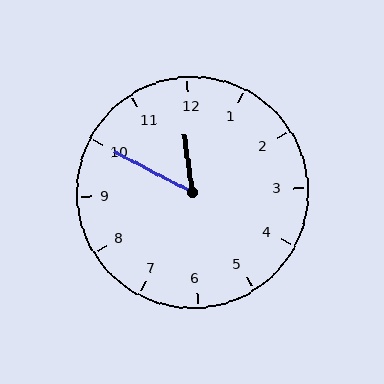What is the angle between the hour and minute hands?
Approximately 55 degrees.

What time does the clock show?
11:50.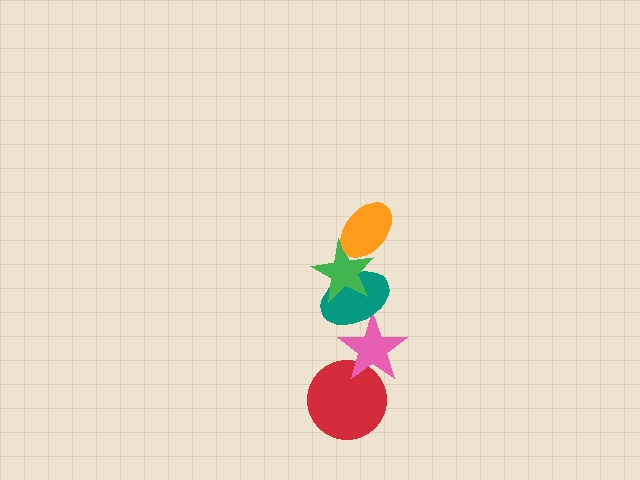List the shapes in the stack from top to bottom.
From top to bottom: the orange ellipse, the green star, the teal ellipse, the pink star, the red circle.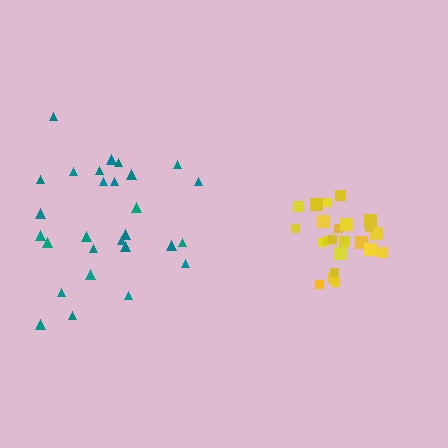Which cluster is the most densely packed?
Yellow.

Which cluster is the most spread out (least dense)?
Teal.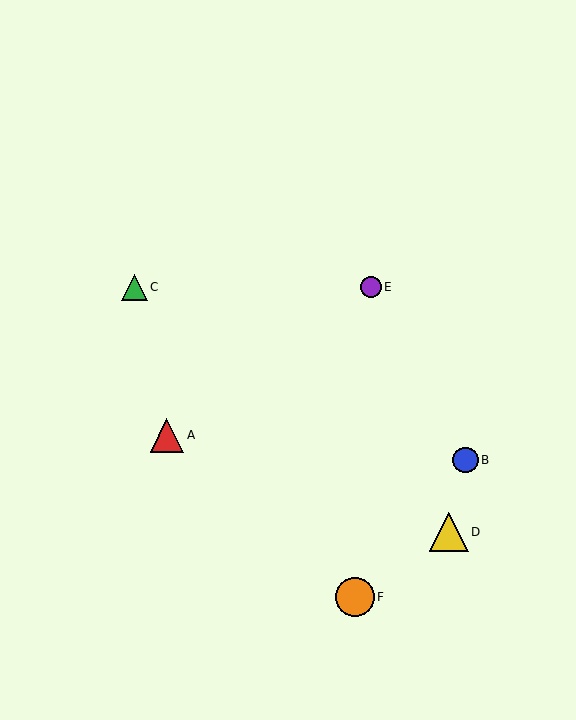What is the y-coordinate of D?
Object D is at y≈532.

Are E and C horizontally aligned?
Yes, both are at y≈287.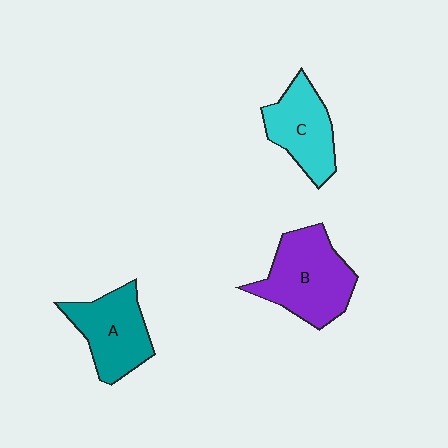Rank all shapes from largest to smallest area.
From largest to smallest: B (purple), A (teal), C (cyan).